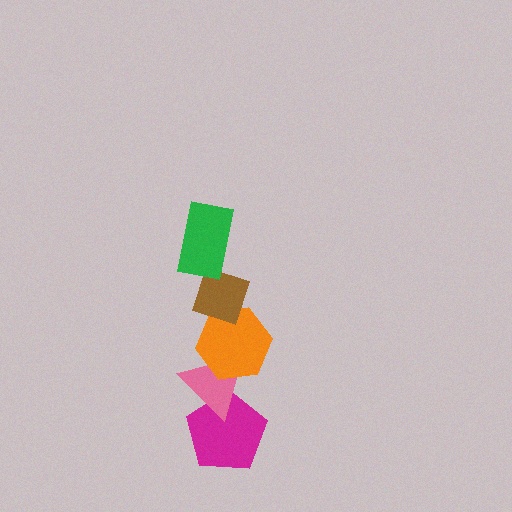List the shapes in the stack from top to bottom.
From top to bottom: the green rectangle, the brown diamond, the orange hexagon, the pink triangle, the magenta pentagon.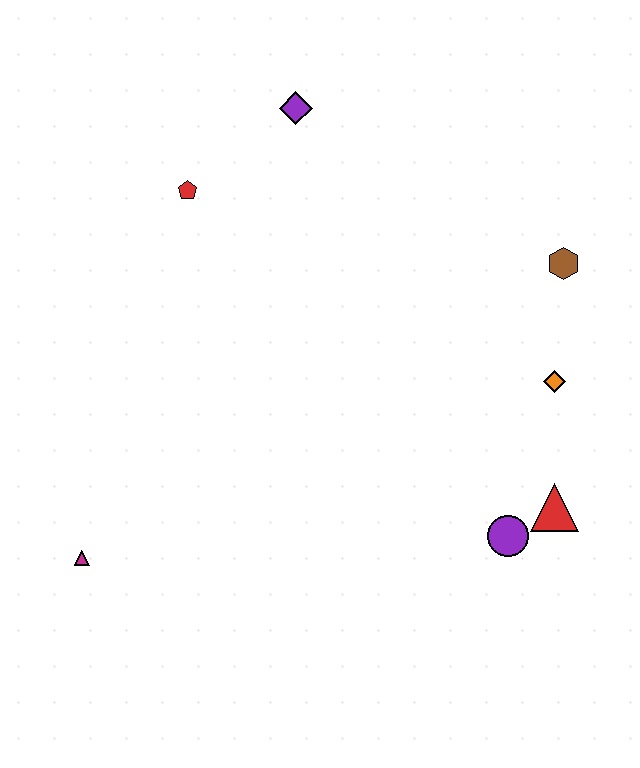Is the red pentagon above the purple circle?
Yes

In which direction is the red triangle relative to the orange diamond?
The red triangle is below the orange diamond.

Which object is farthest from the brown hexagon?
The magenta triangle is farthest from the brown hexagon.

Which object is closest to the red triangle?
The purple circle is closest to the red triangle.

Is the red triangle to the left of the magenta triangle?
No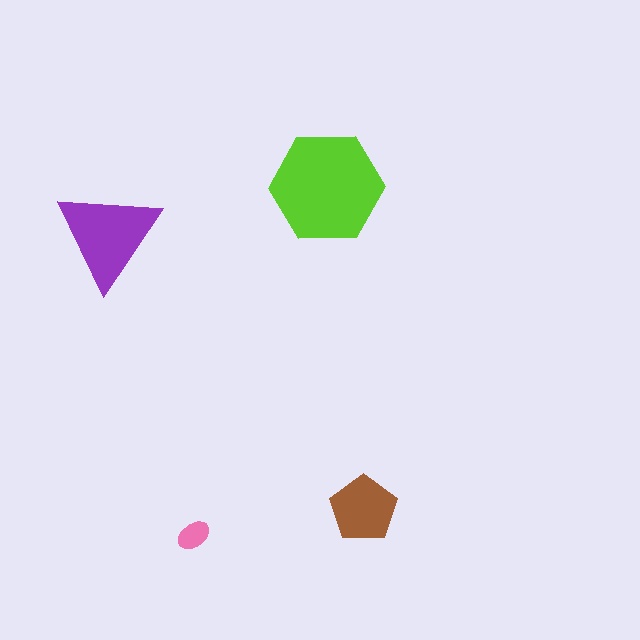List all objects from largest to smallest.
The lime hexagon, the purple triangle, the brown pentagon, the pink ellipse.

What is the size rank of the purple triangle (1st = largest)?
2nd.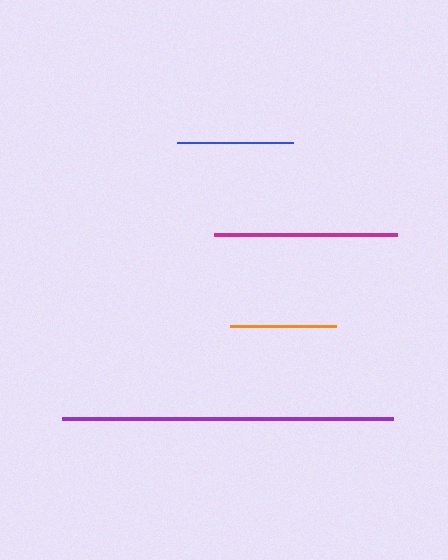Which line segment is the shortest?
The orange line is the shortest at approximately 106 pixels.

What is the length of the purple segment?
The purple segment is approximately 331 pixels long.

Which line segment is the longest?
The purple line is the longest at approximately 331 pixels.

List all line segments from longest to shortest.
From longest to shortest: purple, magenta, blue, orange.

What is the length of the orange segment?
The orange segment is approximately 106 pixels long.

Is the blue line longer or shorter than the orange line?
The blue line is longer than the orange line.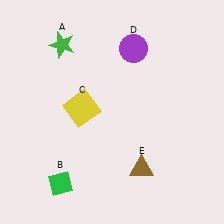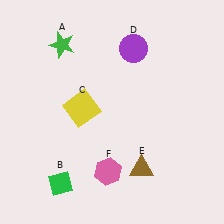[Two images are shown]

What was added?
A pink hexagon (F) was added in Image 2.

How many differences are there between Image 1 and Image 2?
There is 1 difference between the two images.